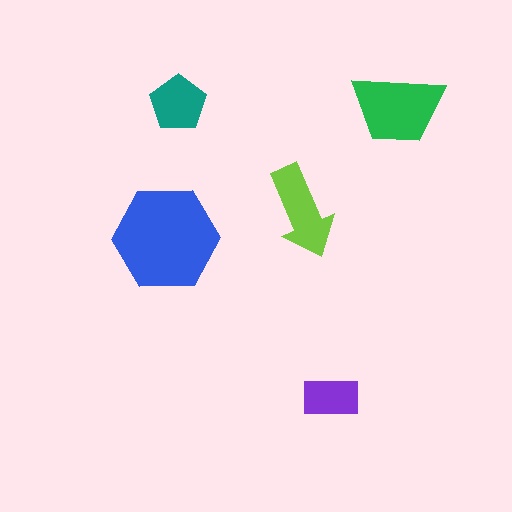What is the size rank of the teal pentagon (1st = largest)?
4th.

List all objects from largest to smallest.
The blue hexagon, the green trapezoid, the lime arrow, the teal pentagon, the purple rectangle.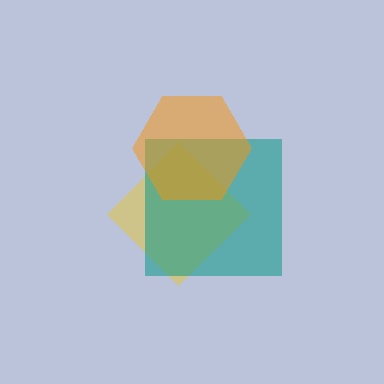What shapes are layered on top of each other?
The layered shapes are: a yellow diamond, a teal square, an orange hexagon.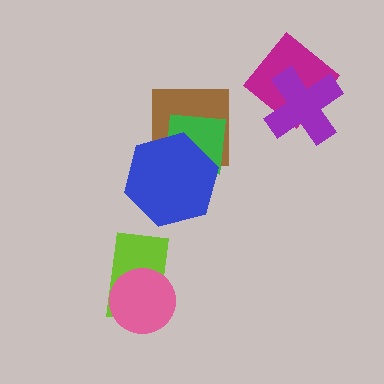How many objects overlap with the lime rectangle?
1 object overlaps with the lime rectangle.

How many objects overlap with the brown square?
2 objects overlap with the brown square.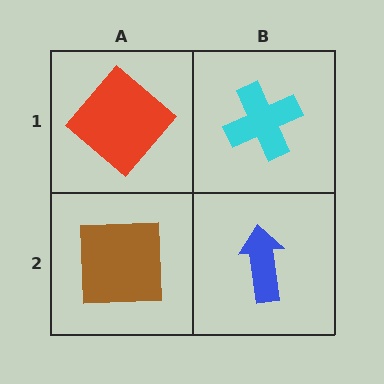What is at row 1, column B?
A cyan cross.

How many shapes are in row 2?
2 shapes.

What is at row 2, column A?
A brown square.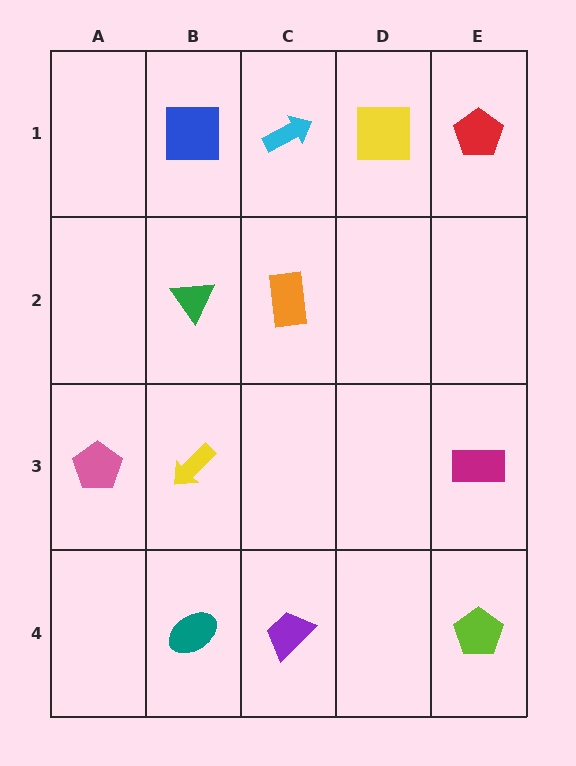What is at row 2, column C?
An orange rectangle.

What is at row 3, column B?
A yellow arrow.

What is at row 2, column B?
A green triangle.